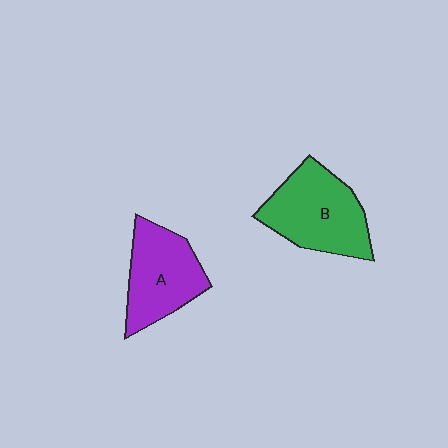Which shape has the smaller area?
Shape A (purple).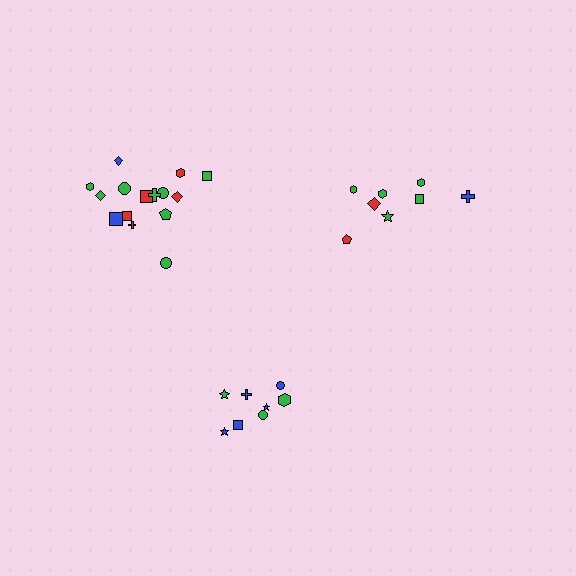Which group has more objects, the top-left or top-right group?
The top-left group.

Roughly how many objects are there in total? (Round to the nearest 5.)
Roughly 30 objects in total.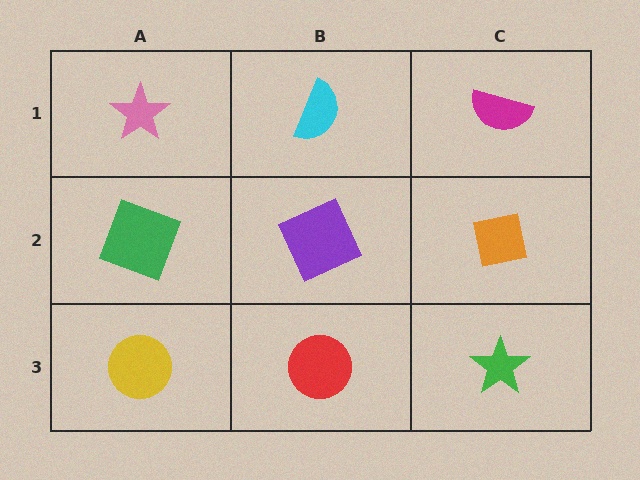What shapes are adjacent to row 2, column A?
A pink star (row 1, column A), a yellow circle (row 3, column A), a purple square (row 2, column B).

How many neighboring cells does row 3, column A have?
2.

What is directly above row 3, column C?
An orange square.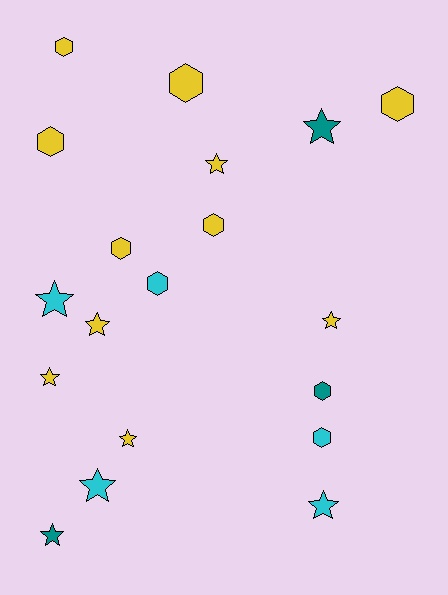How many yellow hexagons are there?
There are 6 yellow hexagons.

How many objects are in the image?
There are 19 objects.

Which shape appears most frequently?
Star, with 10 objects.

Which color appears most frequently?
Yellow, with 11 objects.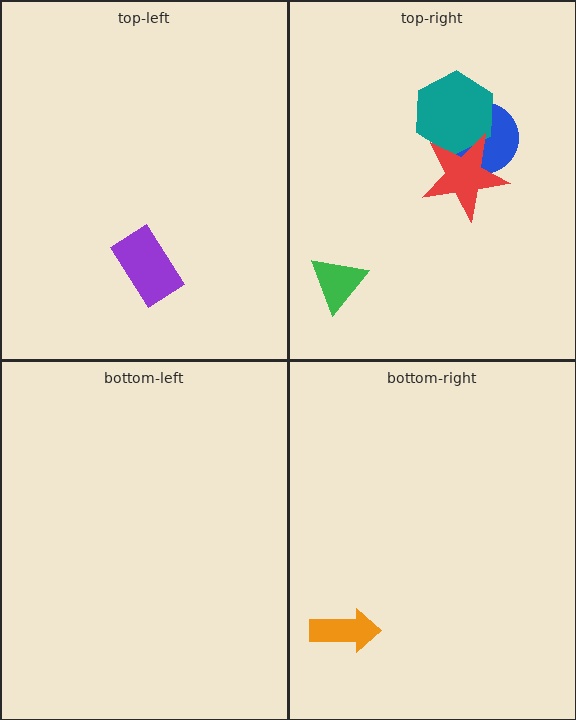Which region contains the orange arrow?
The bottom-right region.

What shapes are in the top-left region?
The purple rectangle.